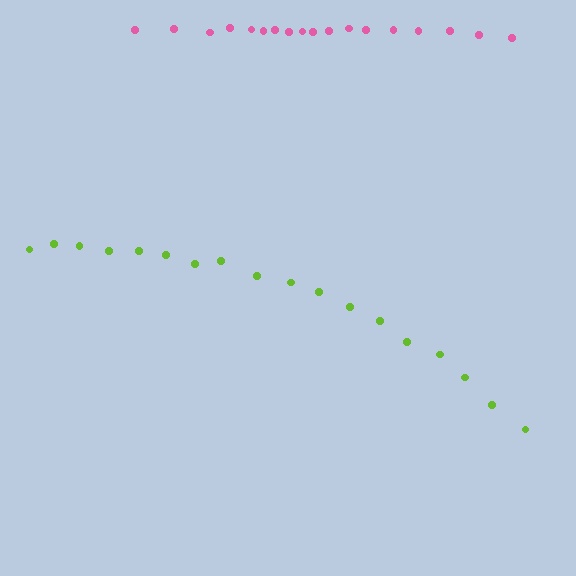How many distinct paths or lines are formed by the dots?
There are 2 distinct paths.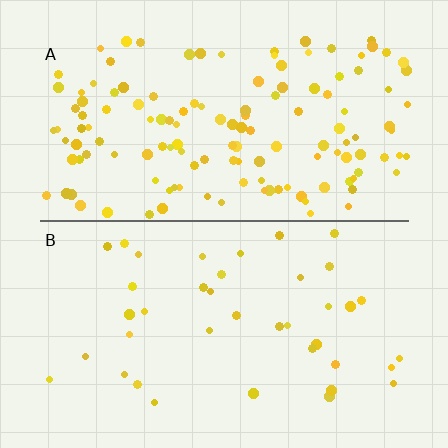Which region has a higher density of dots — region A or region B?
A (the top).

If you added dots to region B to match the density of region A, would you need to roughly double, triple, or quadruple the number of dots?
Approximately triple.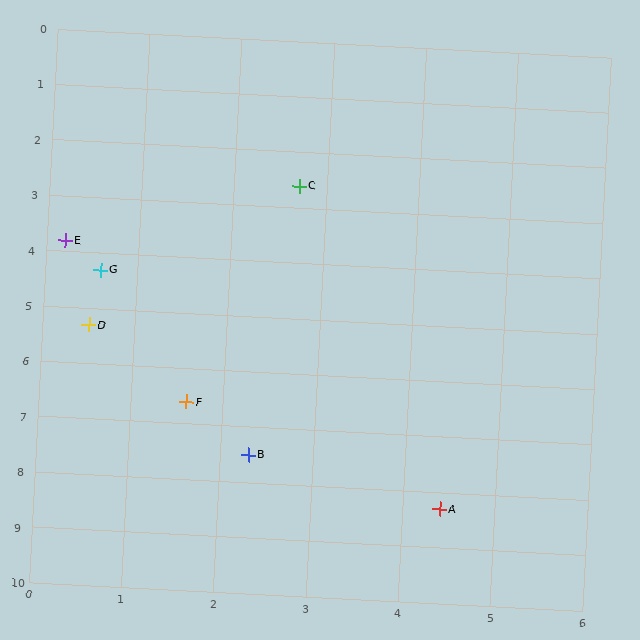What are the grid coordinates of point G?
Point G is at approximately (0.6, 4.3).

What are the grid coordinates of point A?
Point A is at approximately (4.4, 8.3).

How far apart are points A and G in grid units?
Points A and G are about 5.5 grid units apart.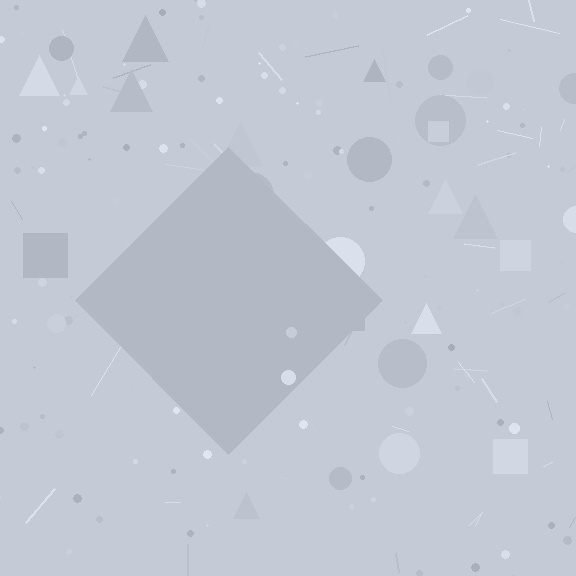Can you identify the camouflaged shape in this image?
The camouflaged shape is a diamond.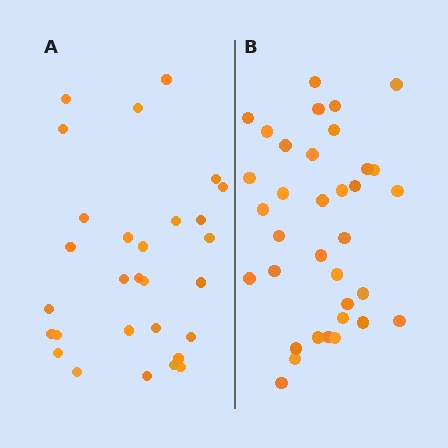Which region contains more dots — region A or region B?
Region B (the right region) has more dots.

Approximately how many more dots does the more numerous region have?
Region B has about 6 more dots than region A.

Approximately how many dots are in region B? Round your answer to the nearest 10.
About 40 dots. (The exact count is 35, which rounds to 40.)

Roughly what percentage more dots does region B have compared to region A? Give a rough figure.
About 20% more.